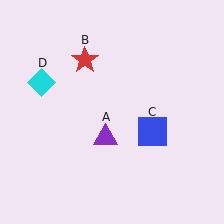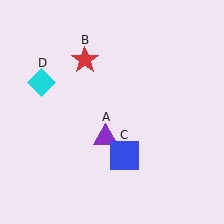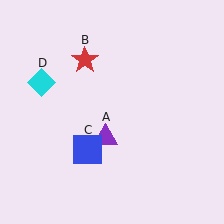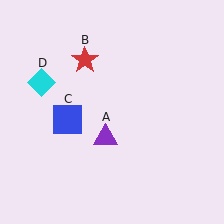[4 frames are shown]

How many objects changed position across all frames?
1 object changed position: blue square (object C).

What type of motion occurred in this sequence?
The blue square (object C) rotated clockwise around the center of the scene.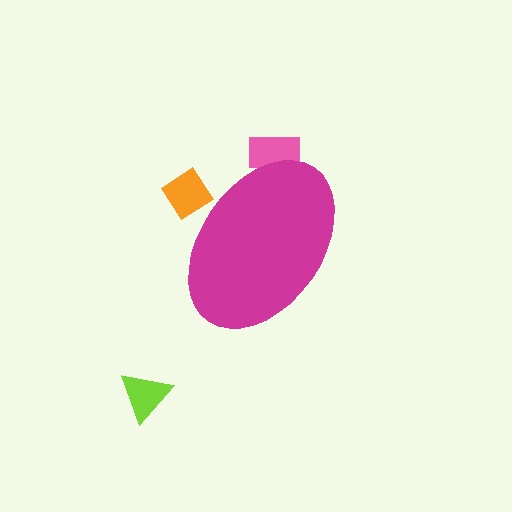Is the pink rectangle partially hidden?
Yes, the pink rectangle is partially hidden behind the magenta ellipse.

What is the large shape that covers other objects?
A magenta ellipse.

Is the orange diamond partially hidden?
Yes, the orange diamond is partially hidden behind the magenta ellipse.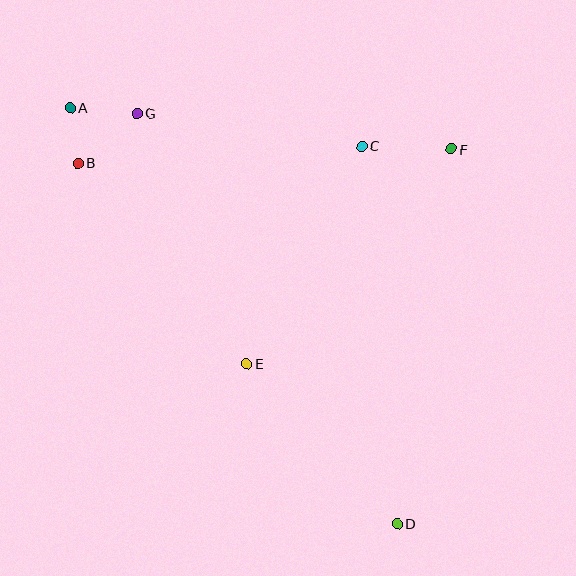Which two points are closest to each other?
Points A and B are closest to each other.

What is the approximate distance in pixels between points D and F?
The distance between D and F is approximately 378 pixels.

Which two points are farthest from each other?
Points A and D are farthest from each other.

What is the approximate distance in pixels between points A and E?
The distance between A and E is approximately 311 pixels.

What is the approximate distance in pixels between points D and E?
The distance between D and E is approximately 219 pixels.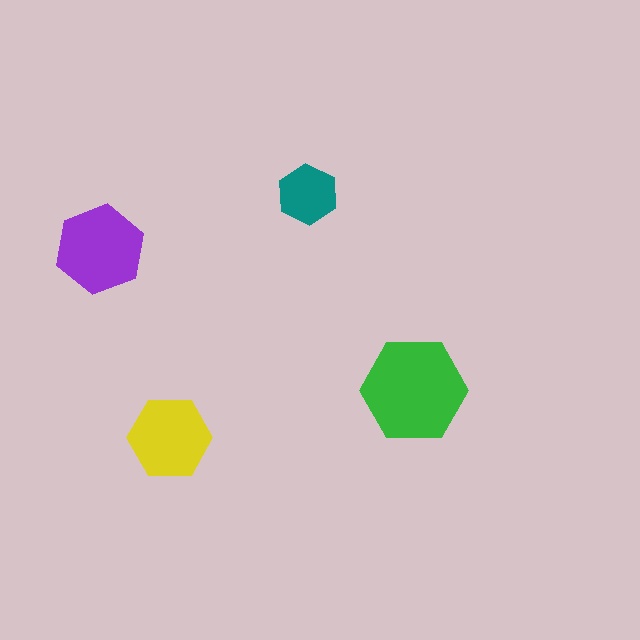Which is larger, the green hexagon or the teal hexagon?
The green one.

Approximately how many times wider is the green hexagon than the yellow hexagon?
About 1.5 times wider.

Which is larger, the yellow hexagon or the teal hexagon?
The yellow one.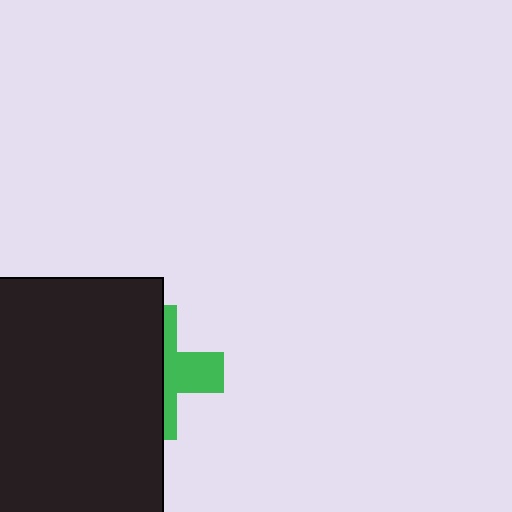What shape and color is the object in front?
The object in front is a black rectangle.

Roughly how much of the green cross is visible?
A small part of it is visible (roughly 40%).